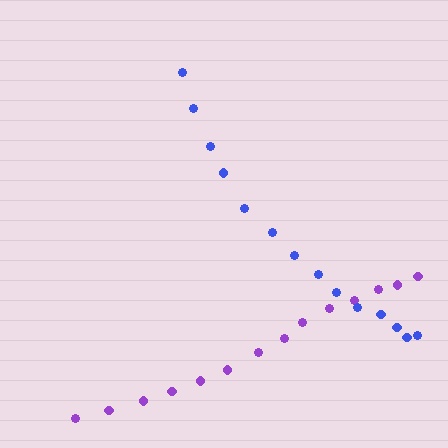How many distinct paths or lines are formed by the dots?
There are 2 distinct paths.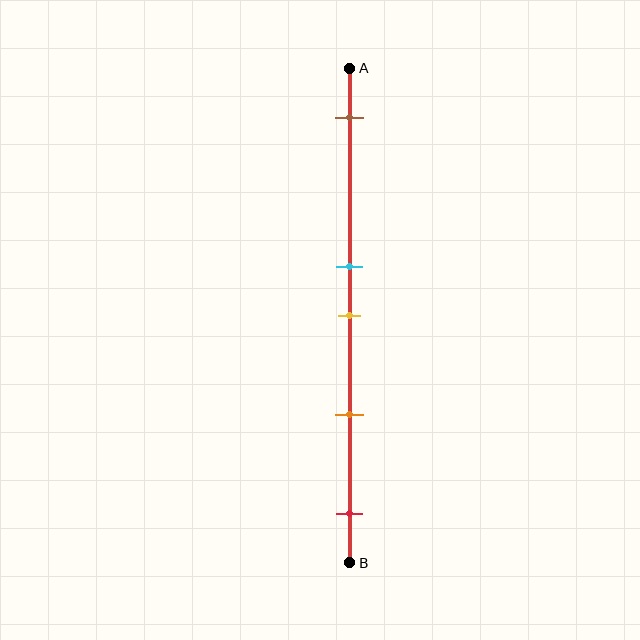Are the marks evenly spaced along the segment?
No, the marks are not evenly spaced.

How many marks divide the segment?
There are 5 marks dividing the segment.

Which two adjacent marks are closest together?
The cyan and yellow marks are the closest adjacent pair.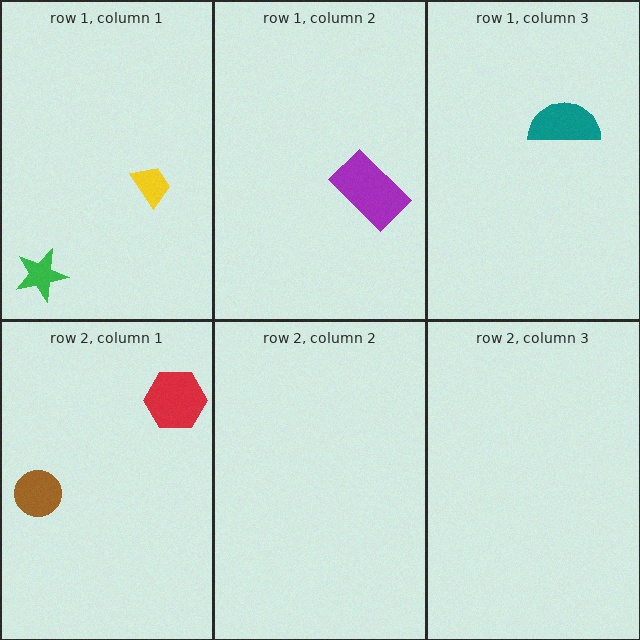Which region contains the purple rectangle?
The row 1, column 2 region.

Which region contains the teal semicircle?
The row 1, column 3 region.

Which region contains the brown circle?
The row 2, column 1 region.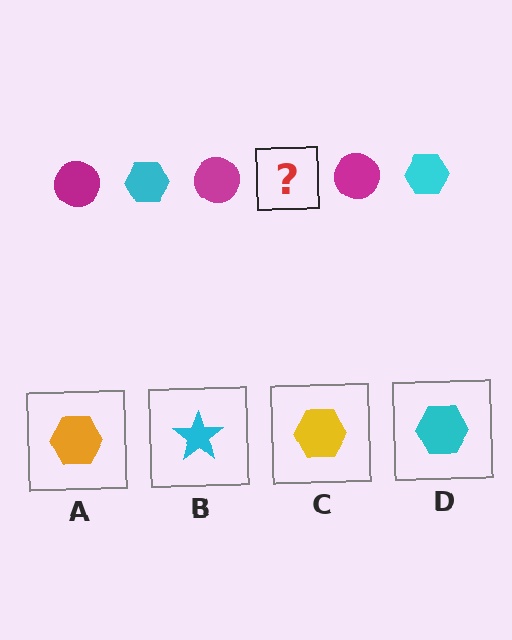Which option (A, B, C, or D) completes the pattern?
D.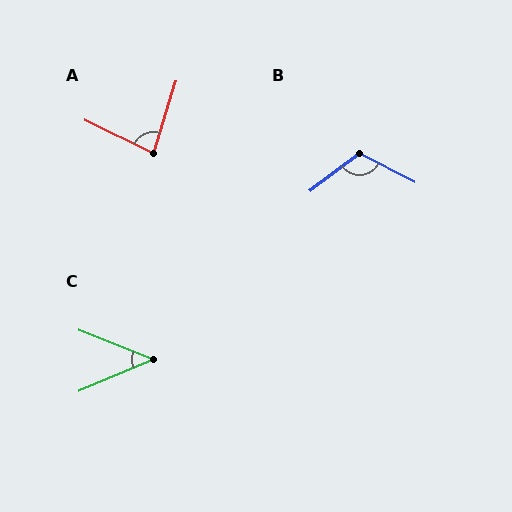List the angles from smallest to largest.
C (45°), A (82°), B (116°).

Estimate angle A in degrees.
Approximately 82 degrees.